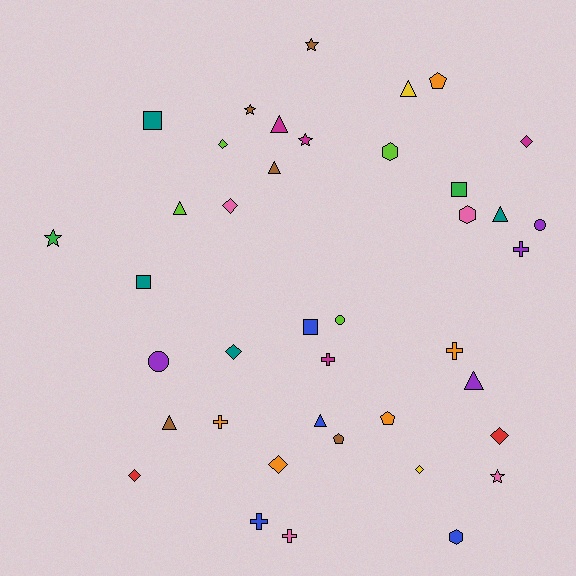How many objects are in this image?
There are 40 objects.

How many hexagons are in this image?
There are 3 hexagons.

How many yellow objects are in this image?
There are 2 yellow objects.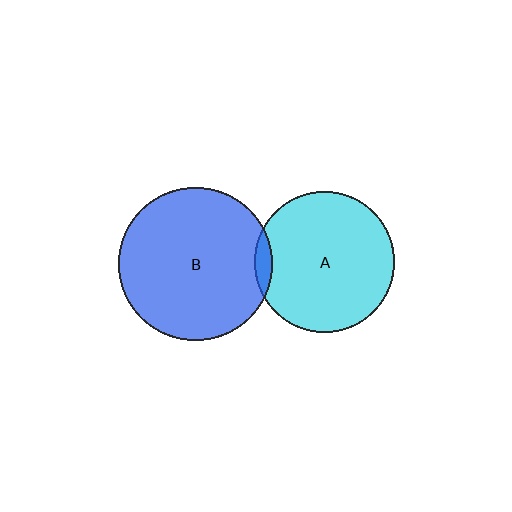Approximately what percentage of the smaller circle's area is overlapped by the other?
Approximately 5%.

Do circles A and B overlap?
Yes.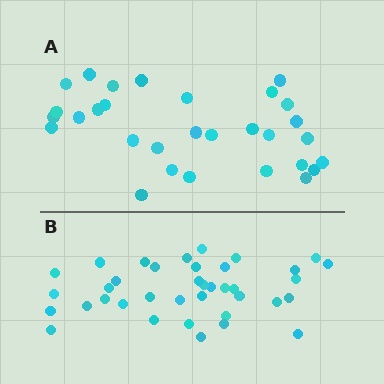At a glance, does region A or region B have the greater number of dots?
Region B (the bottom region) has more dots.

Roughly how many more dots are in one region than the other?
Region B has roughly 8 or so more dots than region A.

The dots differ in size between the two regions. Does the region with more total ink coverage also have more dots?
No. Region A has more total ink coverage because its dots are larger, but region B actually contains more individual dots. Total area can be misleading — the number of items is what matters here.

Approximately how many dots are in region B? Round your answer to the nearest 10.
About 40 dots. (The exact count is 38, which rounds to 40.)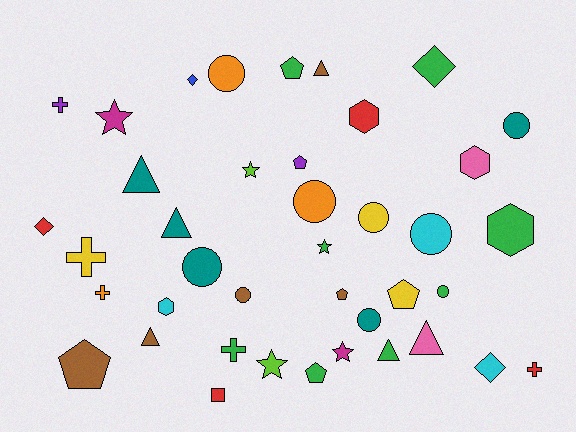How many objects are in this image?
There are 40 objects.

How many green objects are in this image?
There are 8 green objects.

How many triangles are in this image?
There are 6 triangles.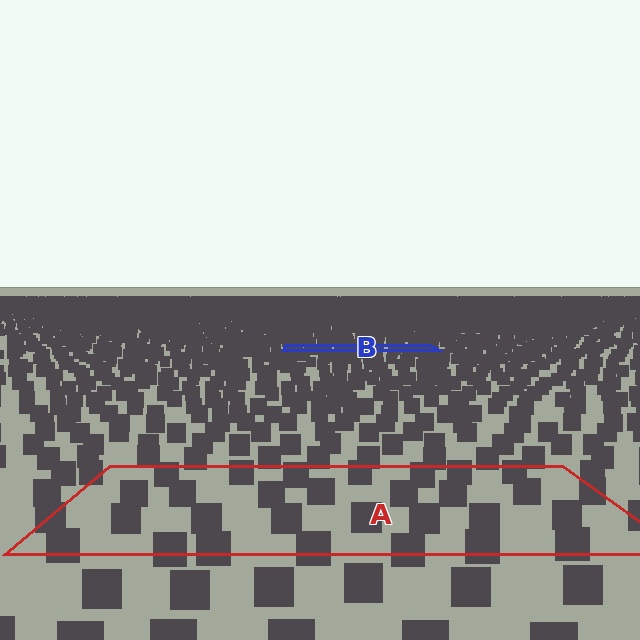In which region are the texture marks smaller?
The texture marks are smaller in region B, because it is farther away.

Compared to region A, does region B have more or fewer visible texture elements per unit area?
Region B has more texture elements per unit area — they are packed more densely because it is farther away.